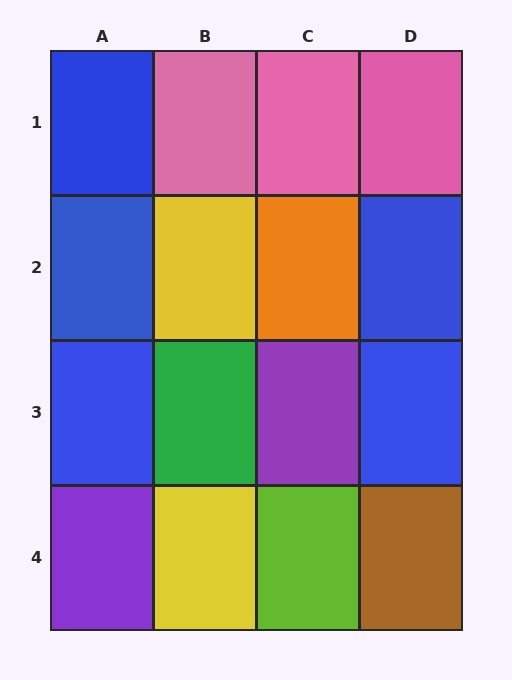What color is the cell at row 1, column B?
Pink.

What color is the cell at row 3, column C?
Purple.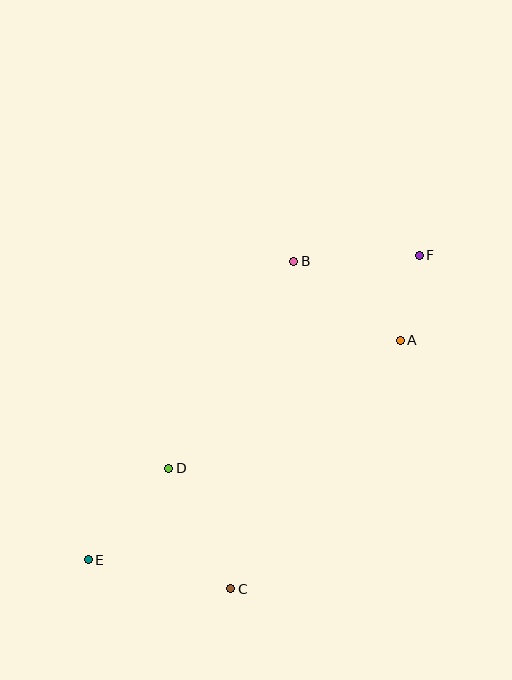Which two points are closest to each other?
Points A and F are closest to each other.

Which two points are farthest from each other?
Points E and F are farthest from each other.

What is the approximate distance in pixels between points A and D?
The distance between A and D is approximately 265 pixels.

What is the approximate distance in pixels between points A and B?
The distance between A and B is approximately 133 pixels.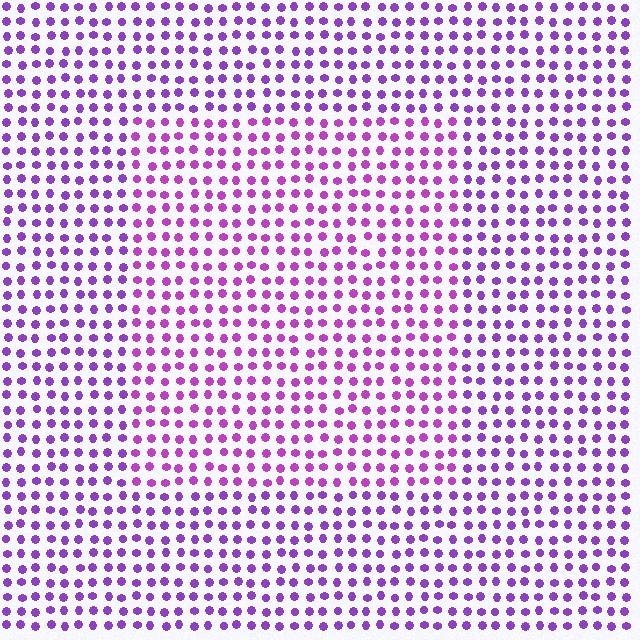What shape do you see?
I see a rectangle.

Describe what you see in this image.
The image is filled with small purple elements in a uniform arrangement. A rectangle-shaped region is visible where the elements are tinted to a slightly different hue, forming a subtle color boundary.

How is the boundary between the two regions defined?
The boundary is defined purely by a slight shift in hue (about 23 degrees). Spacing, size, and orientation are identical on both sides.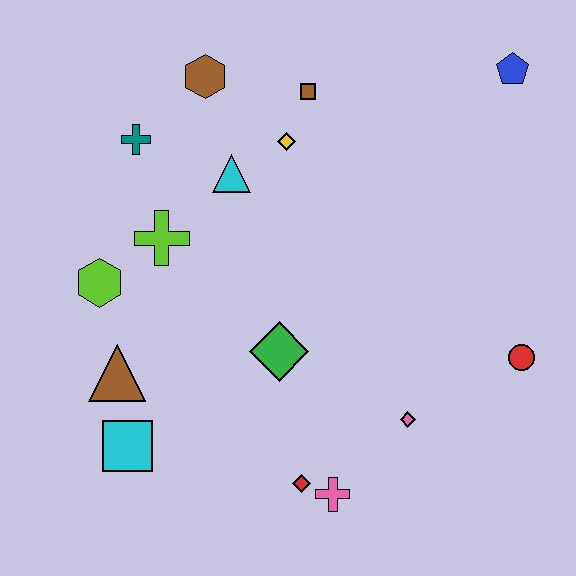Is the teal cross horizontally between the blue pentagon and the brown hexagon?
No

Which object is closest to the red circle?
The pink diamond is closest to the red circle.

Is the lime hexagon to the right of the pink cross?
No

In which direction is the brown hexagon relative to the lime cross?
The brown hexagon is above the lime cross.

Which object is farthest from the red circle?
The teal cross is farthest from the red circle.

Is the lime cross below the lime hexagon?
No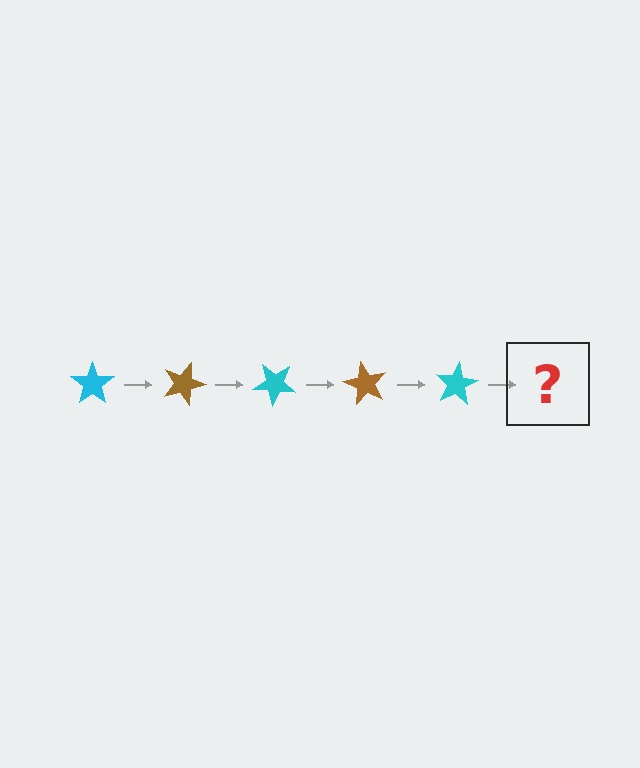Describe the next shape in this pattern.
It should be a brown star, rotated 100 degrees from the start.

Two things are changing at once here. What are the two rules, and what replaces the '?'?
The two rules are that it rotates 20 degrees each step and the color cycles through cyan and brown. The '?' should be a brown star, rotated 100 degrees from the start.